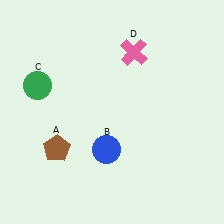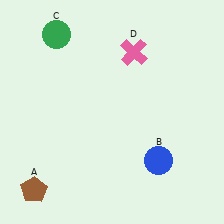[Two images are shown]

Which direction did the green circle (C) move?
The green circle (C) moved up.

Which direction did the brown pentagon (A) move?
The brown pentagon (A) moved down.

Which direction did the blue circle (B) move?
The blue circle (B) moved right.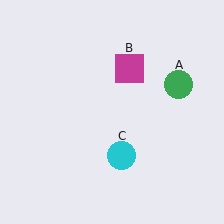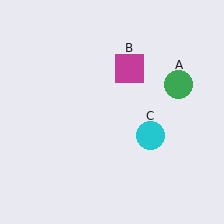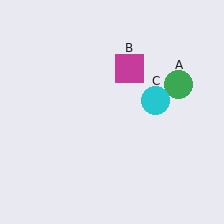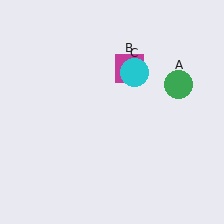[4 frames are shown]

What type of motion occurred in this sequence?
The cyan circle (object C) rotated counterclockwise around the center of the scene.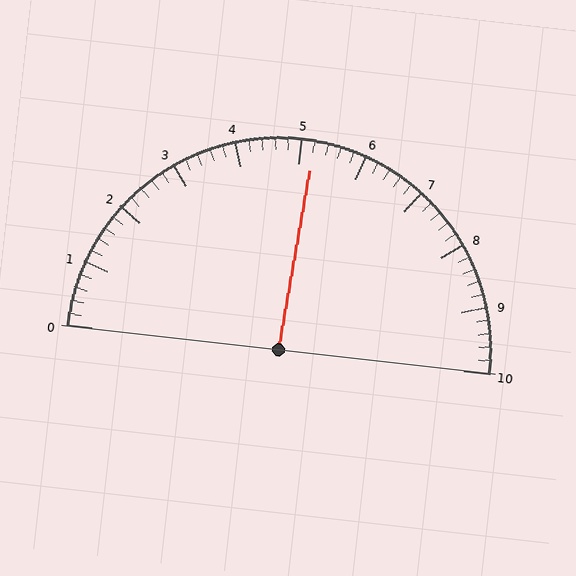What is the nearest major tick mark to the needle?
The nearest major tick mark is 5.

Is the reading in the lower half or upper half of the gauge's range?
The reading is in the upper half of the range (0 to 10).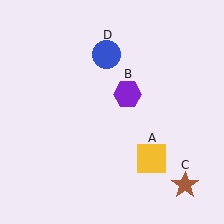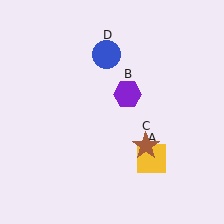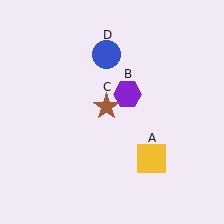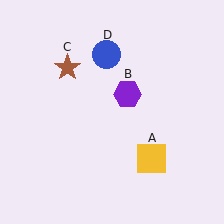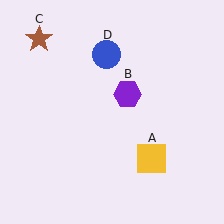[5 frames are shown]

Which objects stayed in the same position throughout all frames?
Yellow square (object A) and purple hexagon (object B) and blue circle (object D) remained stationary.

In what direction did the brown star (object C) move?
The brown star (object C) moved up and to the left.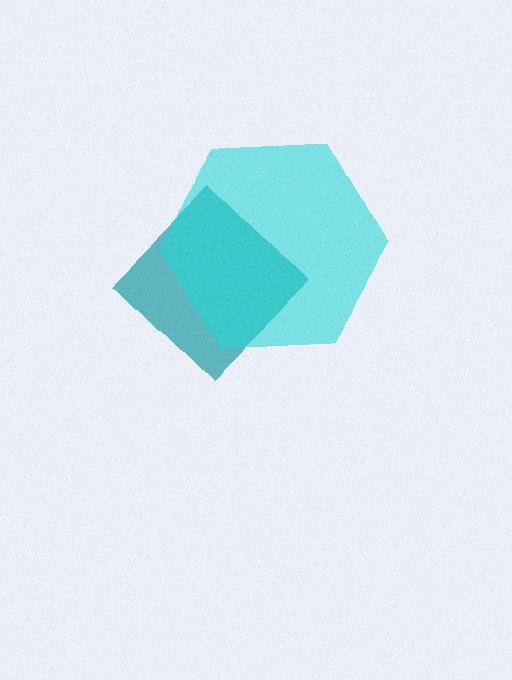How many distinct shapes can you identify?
There are 2 distinct shapes: a teal diamond, a cyan hexagon.